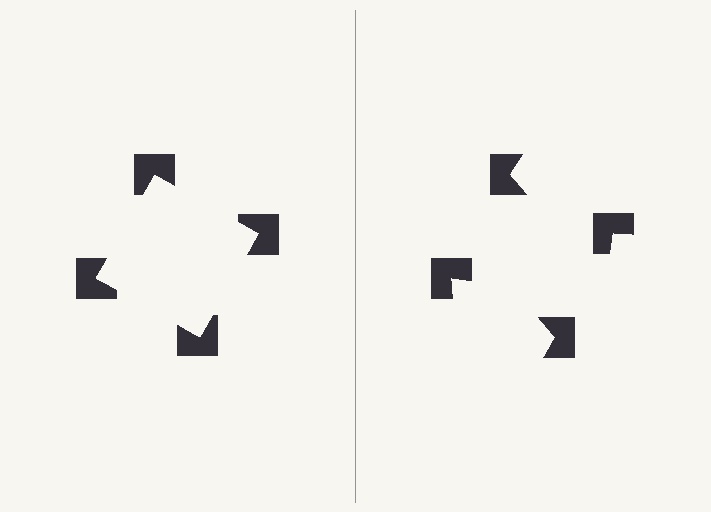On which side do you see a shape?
An illusory square appears on the left side. On the right side the wedge cuts are rotated, so no coherent shape forms.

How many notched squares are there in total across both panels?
8 — 4 on each side.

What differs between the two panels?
The notched squares are positioned identically on both sides; only the wedge orientations differ. On the left they align to a square; on the right they are misaligned.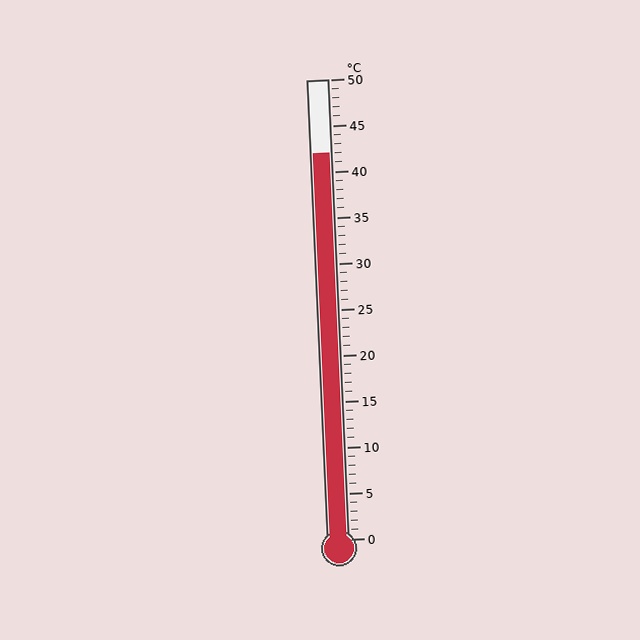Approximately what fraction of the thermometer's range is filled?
The thermometer is filled to approximately 85% of its range.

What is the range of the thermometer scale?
The thermometer scale ranges from 0°C to 50°C.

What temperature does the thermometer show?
The thermometer shows approximately 42°C.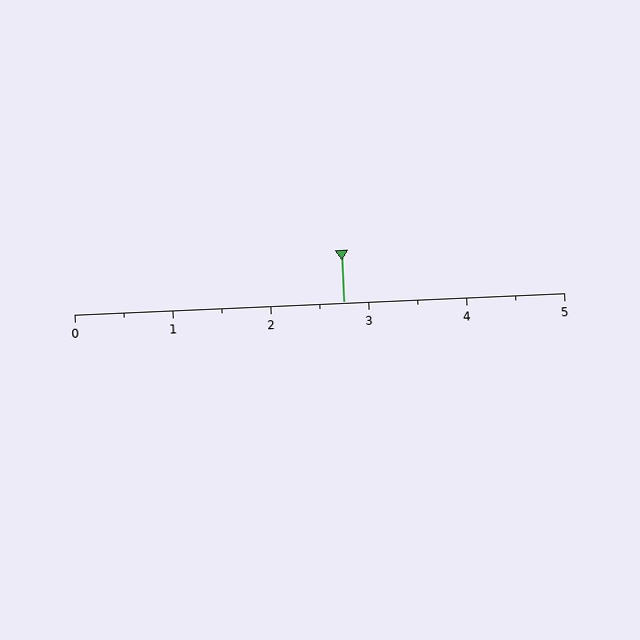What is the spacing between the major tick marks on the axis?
The major ticks are spaced 1 apart.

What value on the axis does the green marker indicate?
The marker indicates approximately 2.8.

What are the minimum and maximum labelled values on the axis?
The axis runs from 0 to 5.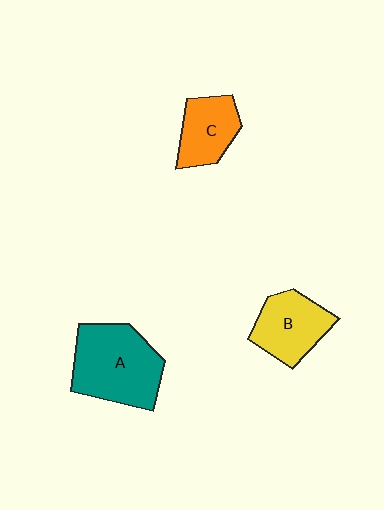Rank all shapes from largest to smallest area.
From largest to smallest: A (teal), B (yellow), C (orange).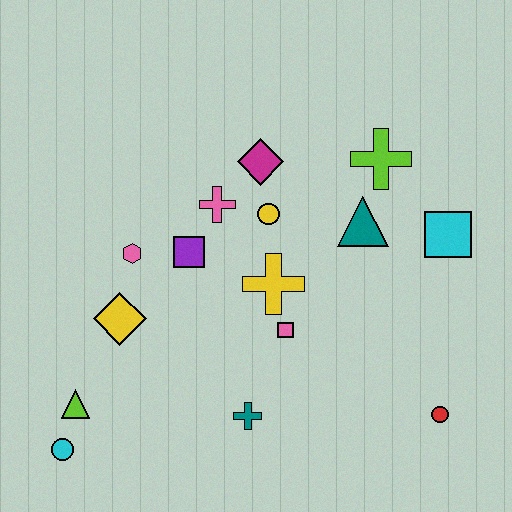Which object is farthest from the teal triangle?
The cyan circle is farthest from the teal triangle.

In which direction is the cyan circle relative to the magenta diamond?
The cyan circle is below the magenta diamond.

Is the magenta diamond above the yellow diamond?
Yes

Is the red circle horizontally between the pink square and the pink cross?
No